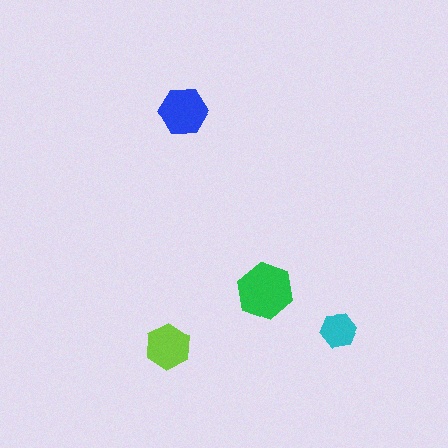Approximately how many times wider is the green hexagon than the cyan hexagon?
About 1.5 times wider.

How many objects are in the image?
There are 4 objects in the image.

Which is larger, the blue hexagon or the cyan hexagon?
The blue one.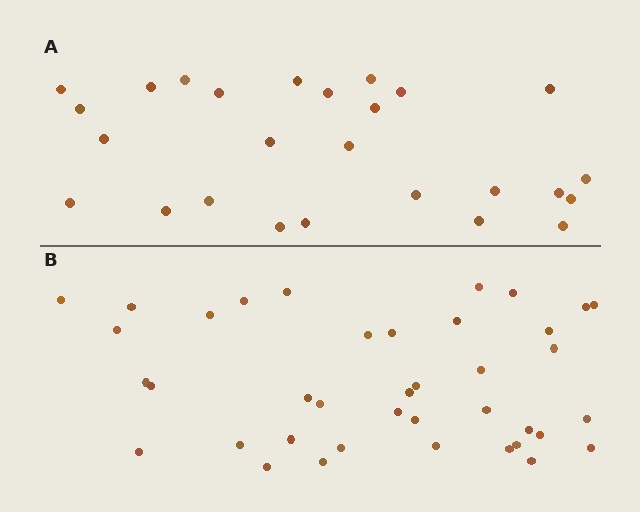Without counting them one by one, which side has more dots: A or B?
Region B (the bottom region) has more dots.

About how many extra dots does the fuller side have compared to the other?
Region B has approximately 15 more dots than region A.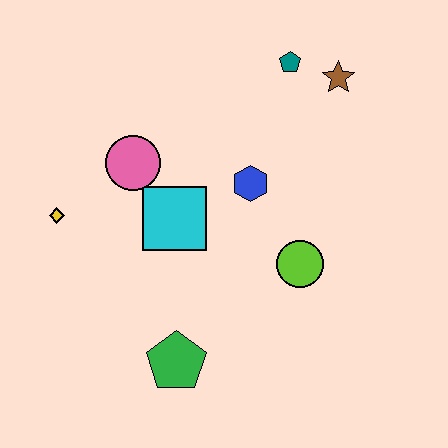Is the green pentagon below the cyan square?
Yes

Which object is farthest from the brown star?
The green pentagon is farthest from the brown star.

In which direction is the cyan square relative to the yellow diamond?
The cyan square is to the right of the yellow diamond.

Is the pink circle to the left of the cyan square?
Yes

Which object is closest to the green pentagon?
The cyan square is closest to the green pentagon.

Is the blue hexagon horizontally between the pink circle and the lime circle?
Yes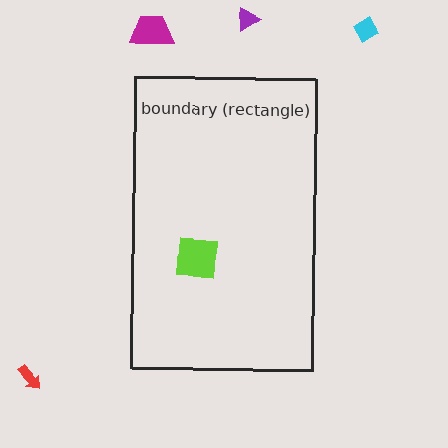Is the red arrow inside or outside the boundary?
Outside.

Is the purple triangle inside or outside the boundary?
Outside.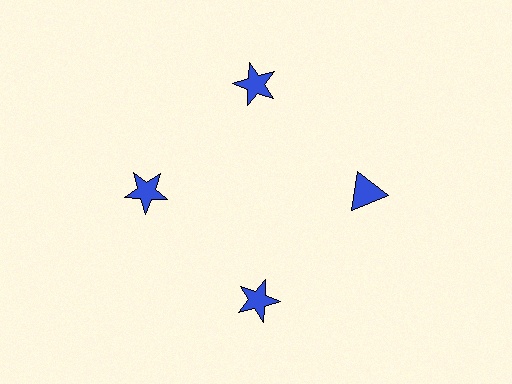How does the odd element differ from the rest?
It has a different shape: triangle instead of star.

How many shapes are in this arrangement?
There are 4 shapes arranged in a ring pattern.